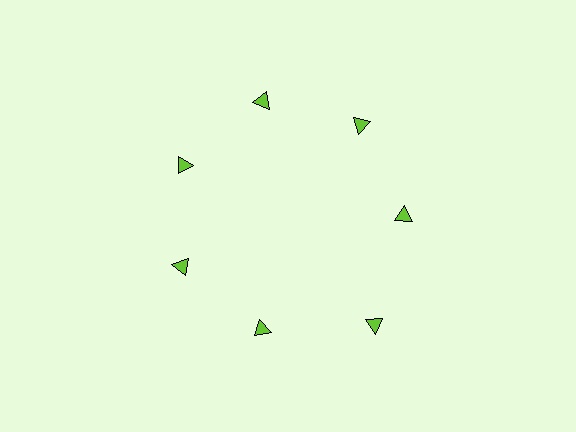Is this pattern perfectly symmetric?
No. The 7 lime triangles are arranged in a ring, but one element near the 5 o'clock position is pushed outward from the center, breaking the 7-fold rotational symmetry.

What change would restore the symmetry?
The symmetry would be restored by moving it inward, back onto the ring so that all 7 triangles sit at equal angles and equal distance from the center.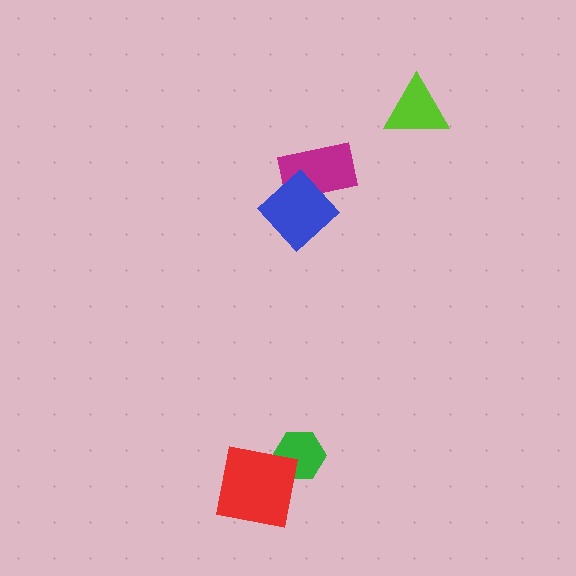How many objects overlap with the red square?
1 object overlaps with the red square.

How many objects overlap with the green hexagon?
1 object overlaps with the green hexagon.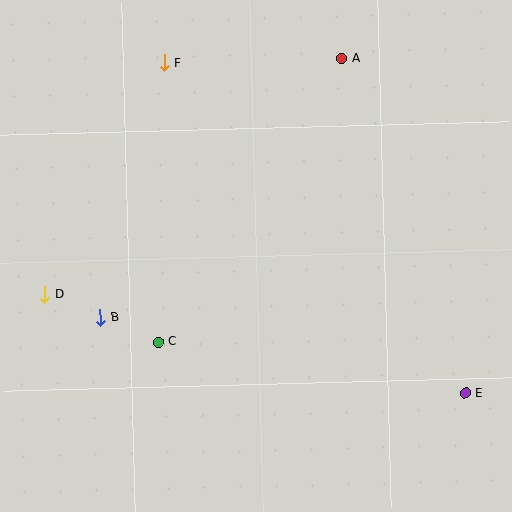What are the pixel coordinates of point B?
Point B is at (100, 317).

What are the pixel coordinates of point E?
Point E is at (465, 393).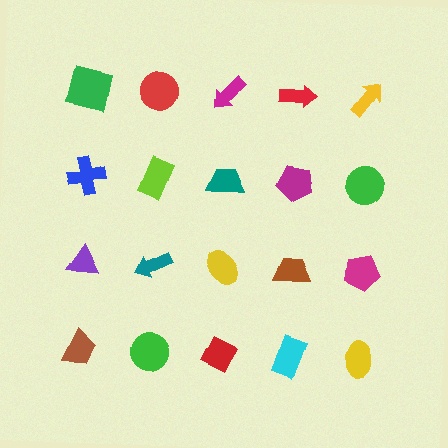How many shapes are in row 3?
5 shapes.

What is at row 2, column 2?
A lime rectangle.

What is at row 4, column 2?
A green circle.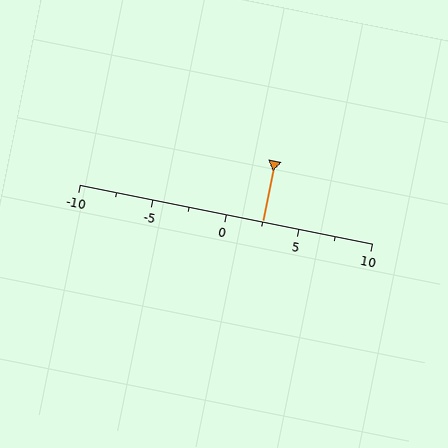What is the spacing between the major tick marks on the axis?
The major ticks are spaced 5 apart.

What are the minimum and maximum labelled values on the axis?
The axis runs from -10 to 10.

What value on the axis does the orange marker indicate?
The marker indicates approximately 2.5.